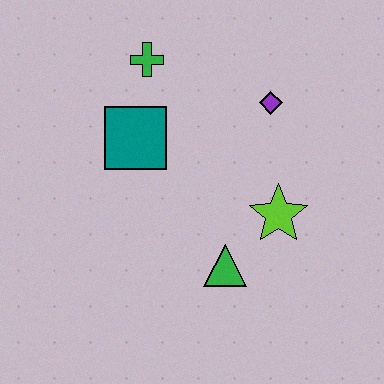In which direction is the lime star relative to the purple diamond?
The lime star is below the purple diamond.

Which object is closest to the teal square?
The green cross is closest to the teal square.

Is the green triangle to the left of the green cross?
No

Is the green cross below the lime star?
No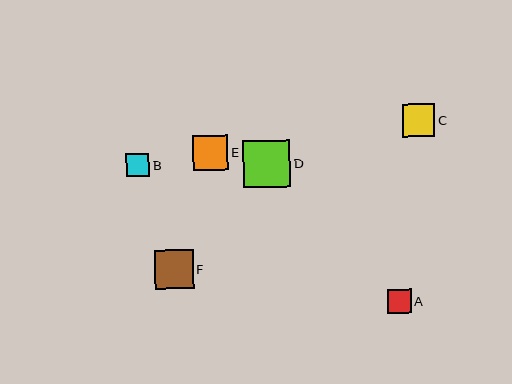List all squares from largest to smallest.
From largest to smallest: D, F, E, C, A, B.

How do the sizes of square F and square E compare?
Square F and square E are approximately the same size.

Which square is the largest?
Square D is the largest with a size of approximately 47 pixels.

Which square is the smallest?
Square B is the smallest with a size of approximately 23 pixels.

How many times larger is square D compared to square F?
Square D is approximately 1.2 times the size of square F.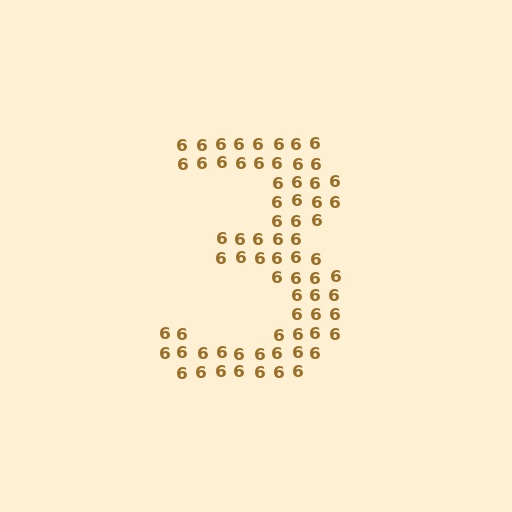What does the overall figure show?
The overall figure shows the digit 3.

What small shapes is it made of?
It is made of small digit 6's.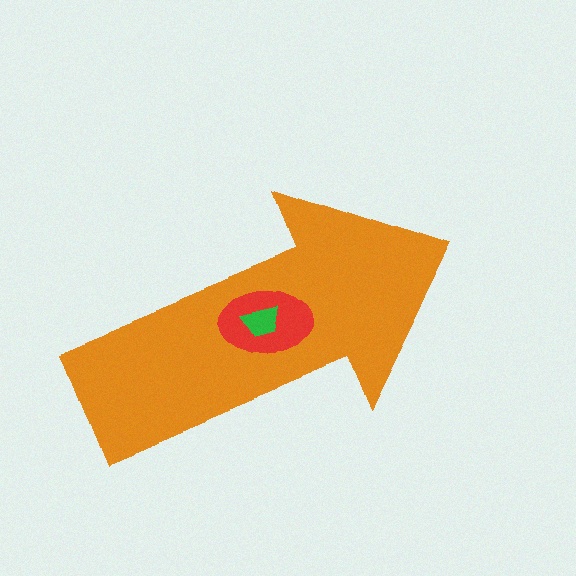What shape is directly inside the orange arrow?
The red ellipse.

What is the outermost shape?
The orange arrow.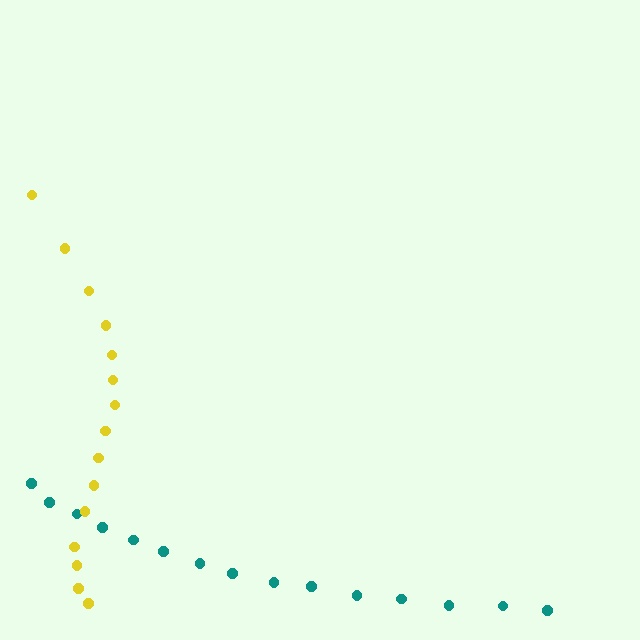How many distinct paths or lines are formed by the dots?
There are 2 distinct paths.